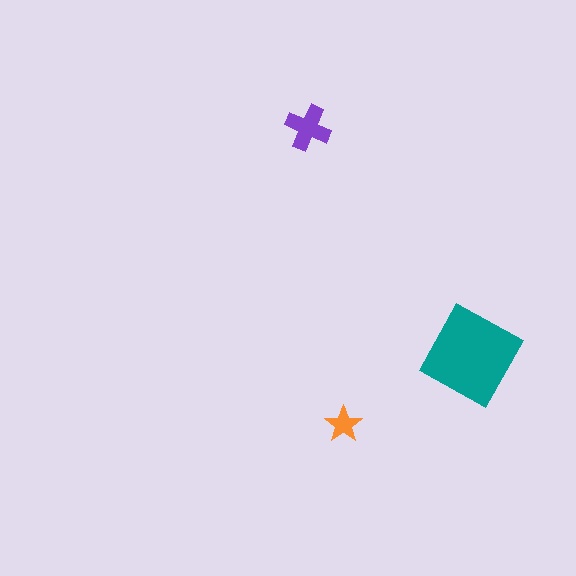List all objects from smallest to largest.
The orange star, the purple cross, the teal diamond.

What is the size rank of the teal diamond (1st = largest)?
1st.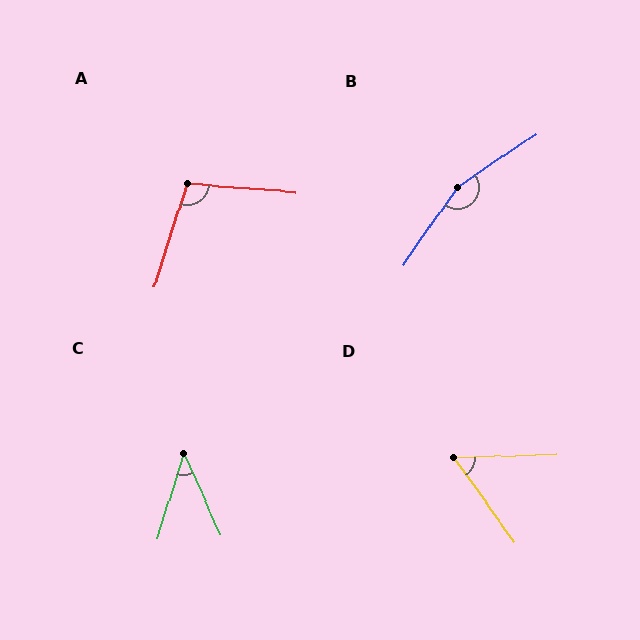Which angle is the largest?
B, at approximately 159 degrees.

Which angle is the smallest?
C, at approximately 41 degrees.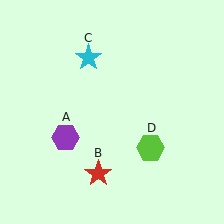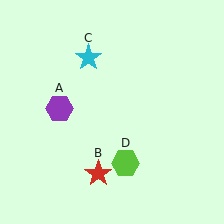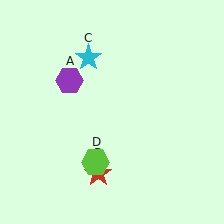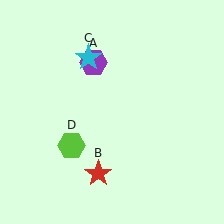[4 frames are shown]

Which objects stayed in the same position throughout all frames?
Red star (object B) and cyan star (object C) remained stationary.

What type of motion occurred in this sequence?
The purple hexagon (object A), lime hexagon (object D) rotated clockwise around the center of the scene.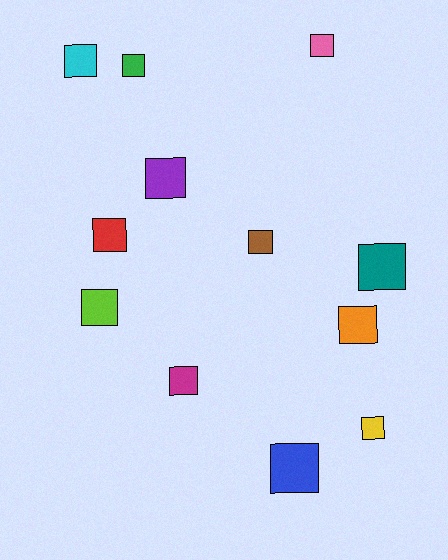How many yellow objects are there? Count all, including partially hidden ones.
There is 1 yellow object.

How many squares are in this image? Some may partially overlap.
There are 12 squares.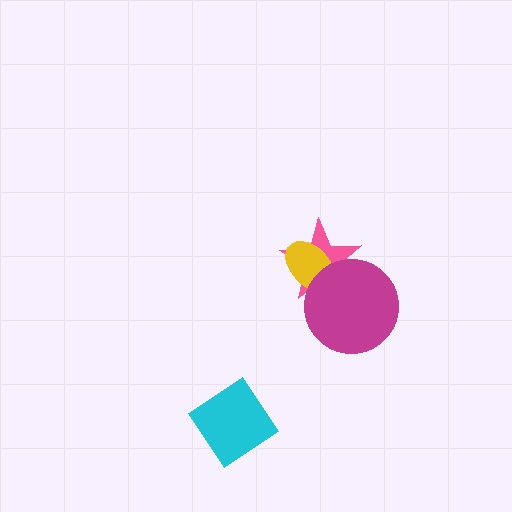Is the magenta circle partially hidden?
No, no other shape covers it.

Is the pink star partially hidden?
Yes, it is partially covered by another shape.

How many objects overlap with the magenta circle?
2 objects overlap with the magenta circle.